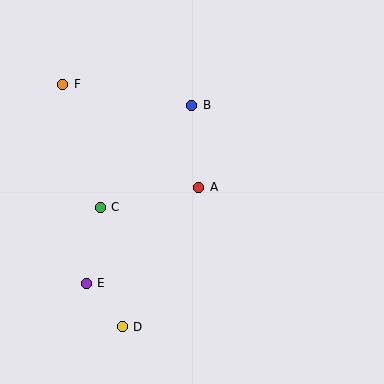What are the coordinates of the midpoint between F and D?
The midpoint between F and D is at (93, 205).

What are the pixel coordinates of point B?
Point B is at (192, 105).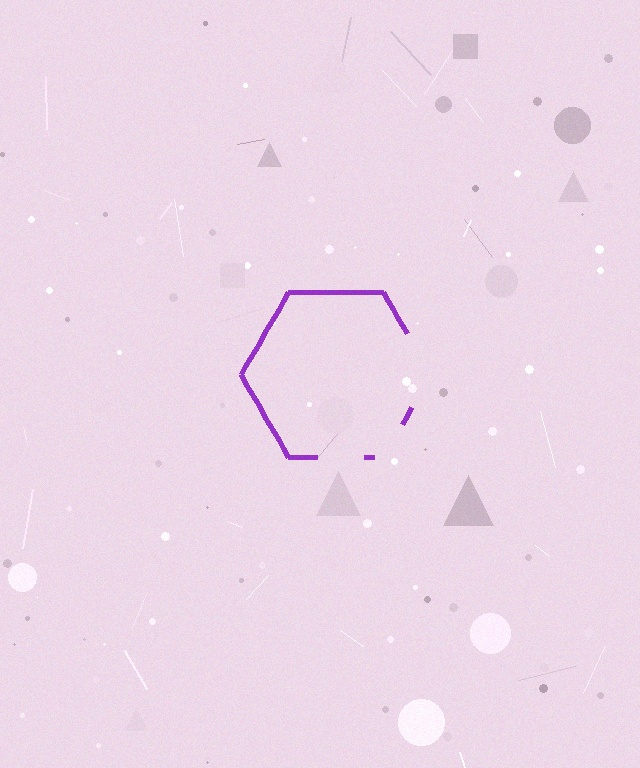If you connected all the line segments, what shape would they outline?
They would outline a hexagon.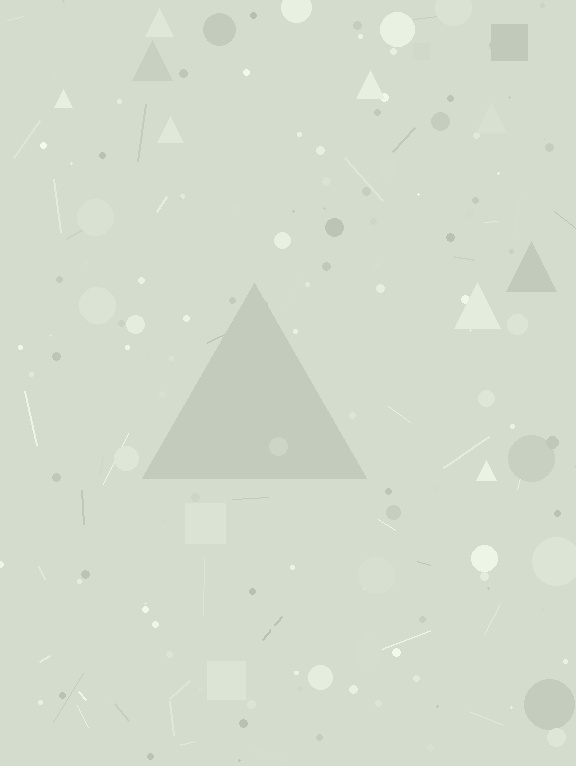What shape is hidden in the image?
A triangle is hidden in the image.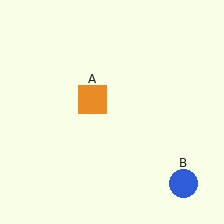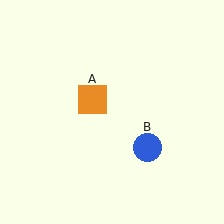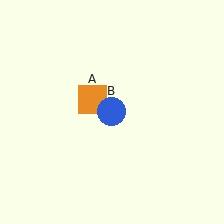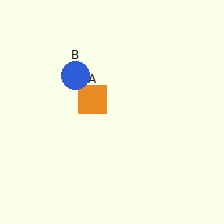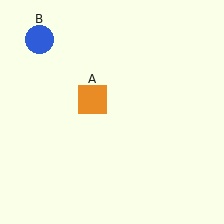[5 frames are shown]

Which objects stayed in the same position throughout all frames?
Orange square (object A) remained stationary.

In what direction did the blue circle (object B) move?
The blue circle (object B) moved up and to the left.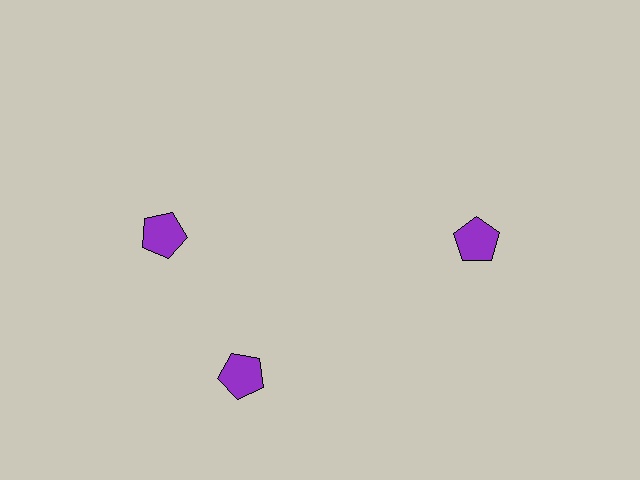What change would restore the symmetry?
The symmetry would be restored by rotating it back into even spacing with its neighbors so that all 3 pentagons sit at equal angles and equal distance from the center.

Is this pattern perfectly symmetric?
No. The 3 purple pentagons are arranged in a ring, but one element near the 11 o'clock position is rotated out of alignment along the ring, breaking the 3-fold rotational symmetry.